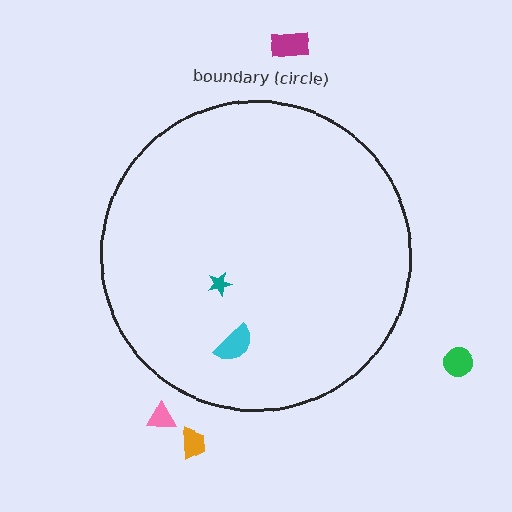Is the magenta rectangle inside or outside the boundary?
Outside.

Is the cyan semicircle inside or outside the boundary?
Inside.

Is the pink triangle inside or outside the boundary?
Outside.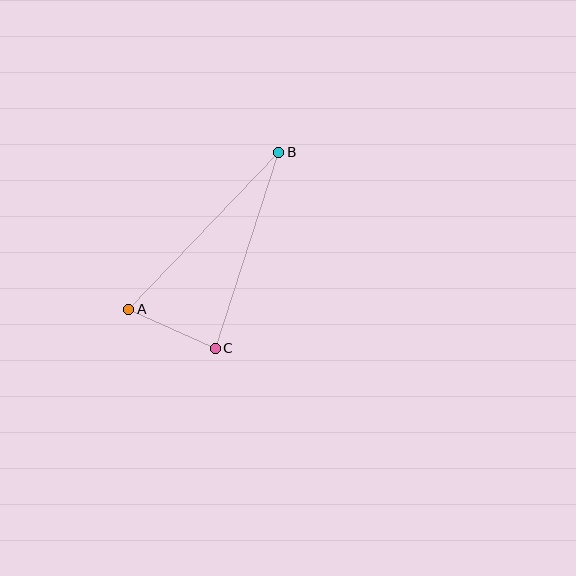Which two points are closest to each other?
Points A and C are closest to each other.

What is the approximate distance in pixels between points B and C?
The distance between B and C is approximately 206 pixels.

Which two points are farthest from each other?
Points A and B are farthest from each other.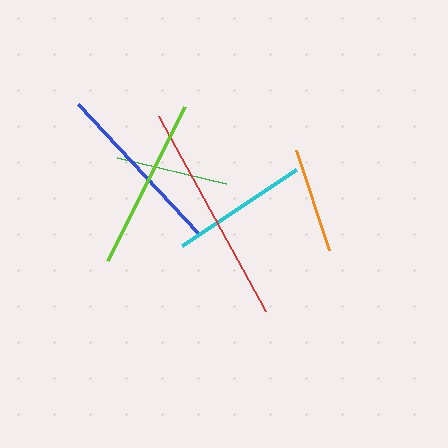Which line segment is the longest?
The red line is the longest at approximately 222 pixels.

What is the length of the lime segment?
The lime segment is approximately 172 pixels long.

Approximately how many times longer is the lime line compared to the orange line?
The lime line is approximately 1.6 times the length of the orange line.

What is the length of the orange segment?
The orange segment is approximately 105 pixels long.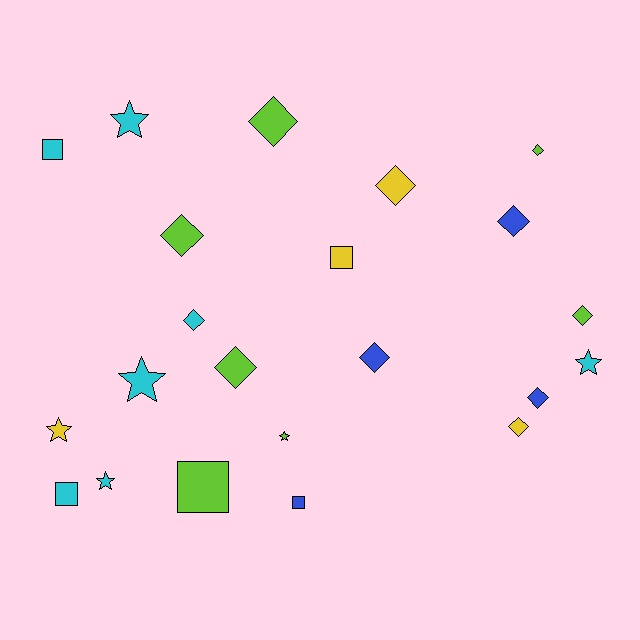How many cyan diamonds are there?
There is 1 cyan diamond.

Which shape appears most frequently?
Diamond, with 11 objects.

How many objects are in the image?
There are 22 objects.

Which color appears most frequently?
Cyan, with 7 objects.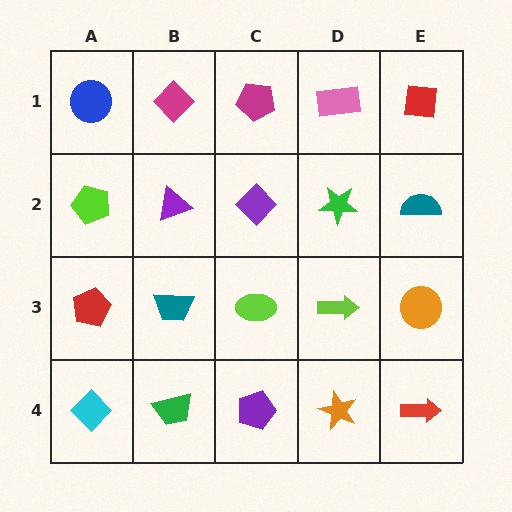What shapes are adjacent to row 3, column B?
A purple triangle (row 2, column B), a green trapezoid (row 4, column B), a red pentagon (row 3, column A), a lime ellipse (row 3, column C).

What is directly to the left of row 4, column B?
A cyan diamond.